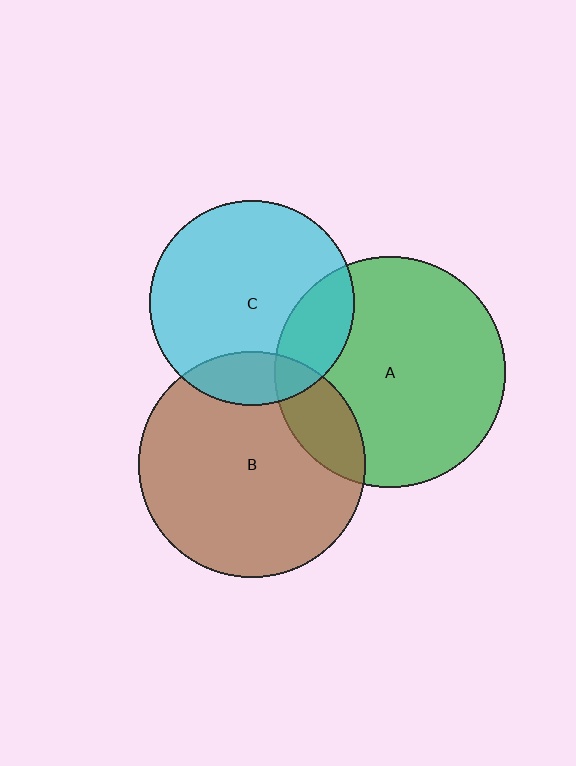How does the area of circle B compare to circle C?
Approximately 1.2 times.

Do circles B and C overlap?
Yes.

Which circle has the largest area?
Circle A (green).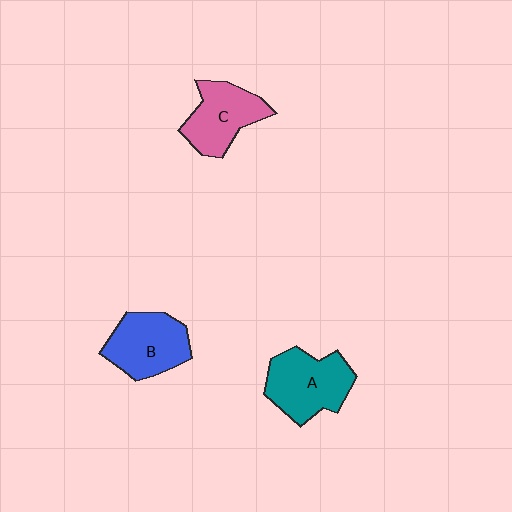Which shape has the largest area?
Shape A (teal).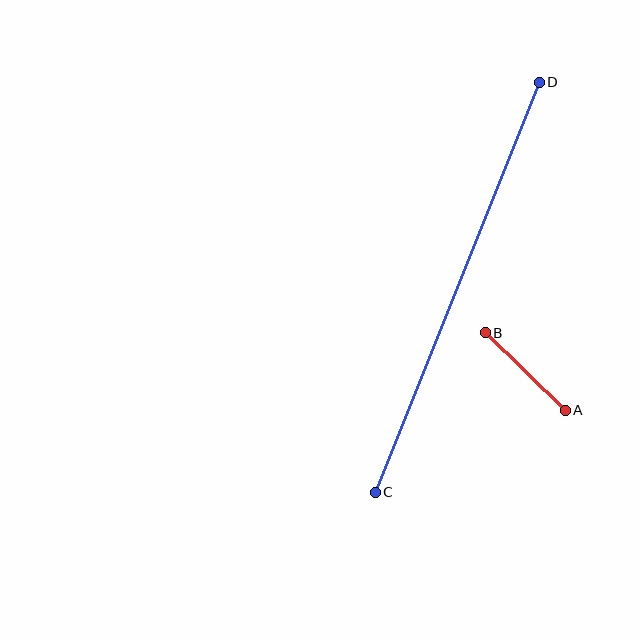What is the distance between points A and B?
The distance is approximately 112 pixels.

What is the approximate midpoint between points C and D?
The midpoint is at approximately (457, 287) pixels.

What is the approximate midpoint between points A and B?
The midpoint is at approximately (525, 371) pixels.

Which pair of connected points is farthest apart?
Points C and D are farthest apart.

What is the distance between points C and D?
The distance is approximately 442 pixels.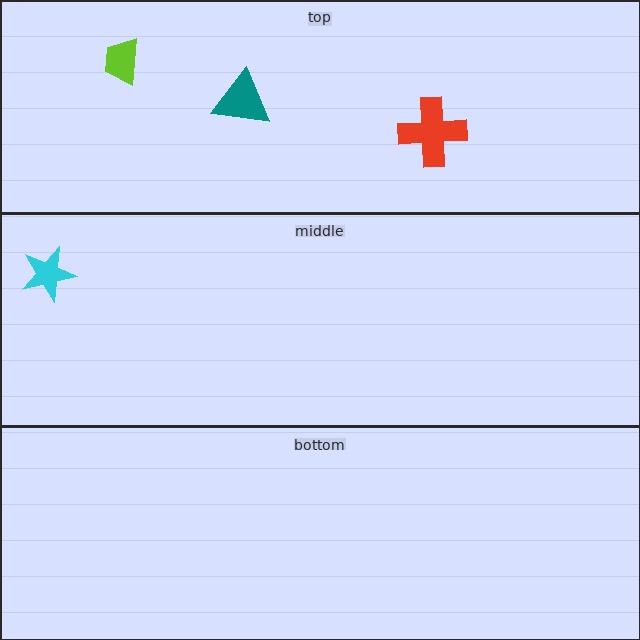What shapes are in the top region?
The red cross, the lime trapezoid, the teal triangle.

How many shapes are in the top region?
3.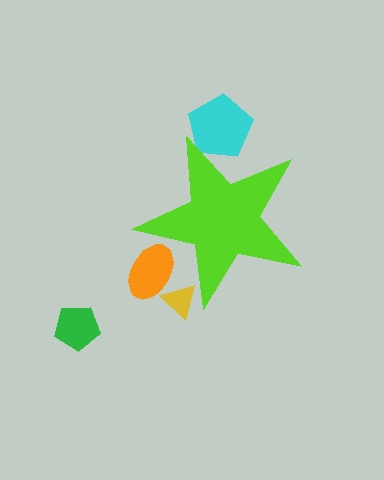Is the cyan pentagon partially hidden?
Yes, the cyan pentagon is partially hidden behind the lime star.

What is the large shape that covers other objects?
A lime star.